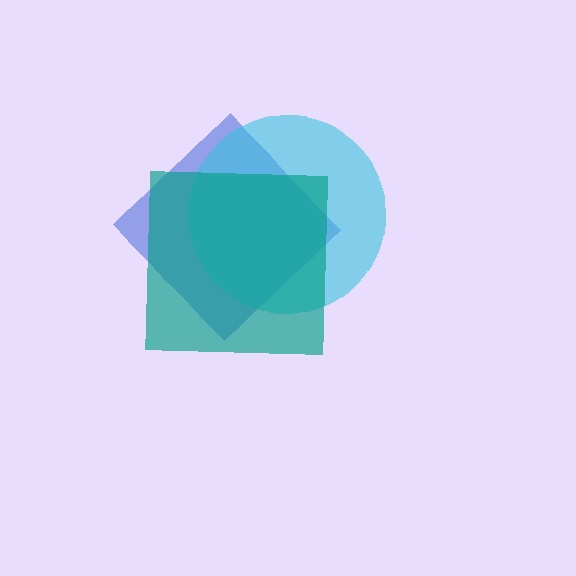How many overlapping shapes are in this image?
There are 3 overlapping shapes in the image.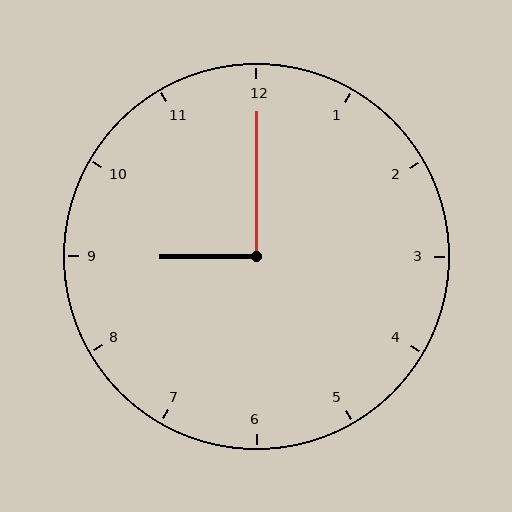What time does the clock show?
9:00.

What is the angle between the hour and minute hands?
Approximately 90 degrees.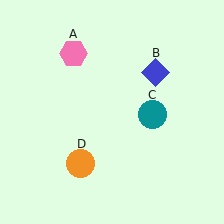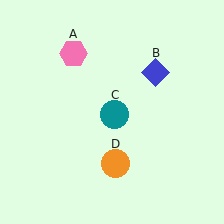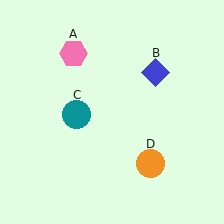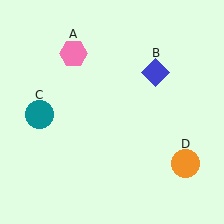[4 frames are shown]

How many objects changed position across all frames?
2 objects changed position: teal circle (object C), orange circle (object D).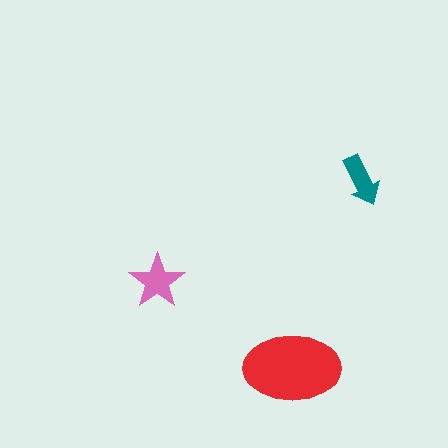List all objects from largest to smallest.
The red ellipse, the pink star, the teal arrow.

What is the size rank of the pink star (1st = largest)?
2nd.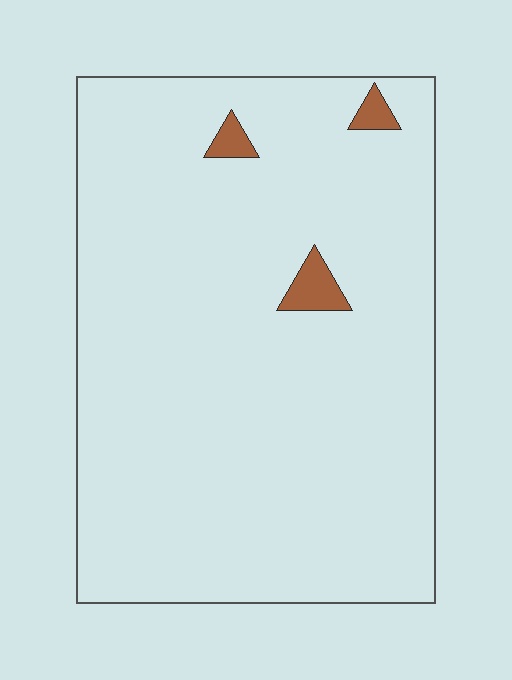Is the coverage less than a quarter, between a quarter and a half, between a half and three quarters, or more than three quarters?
Less than a quarter.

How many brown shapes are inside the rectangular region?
3.